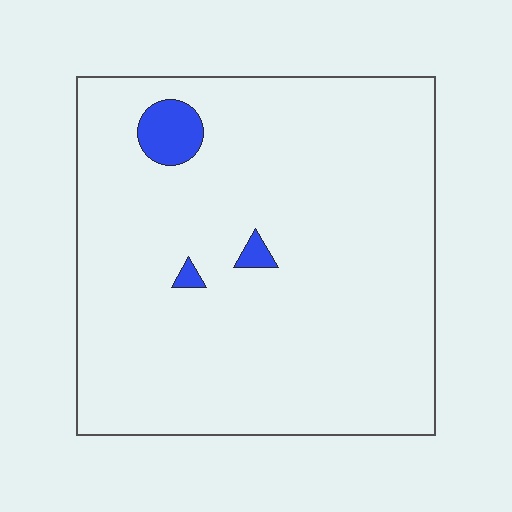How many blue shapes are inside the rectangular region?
3.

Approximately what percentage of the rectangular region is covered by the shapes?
Approximately 5%.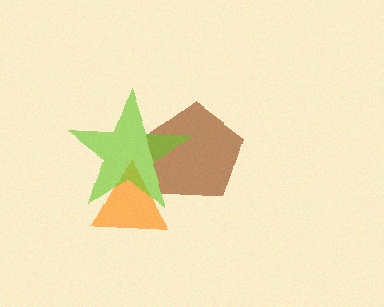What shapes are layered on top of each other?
The layered shapes are: a brown pentagon, an orange triangle, a lime star.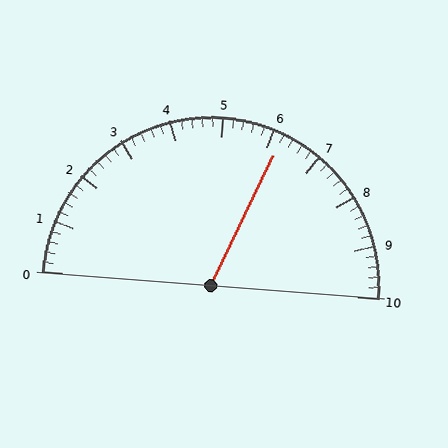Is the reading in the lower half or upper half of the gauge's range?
The reading is in the upper half of the range (0 to 10).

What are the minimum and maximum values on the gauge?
The gauge ranges from 0 to 10.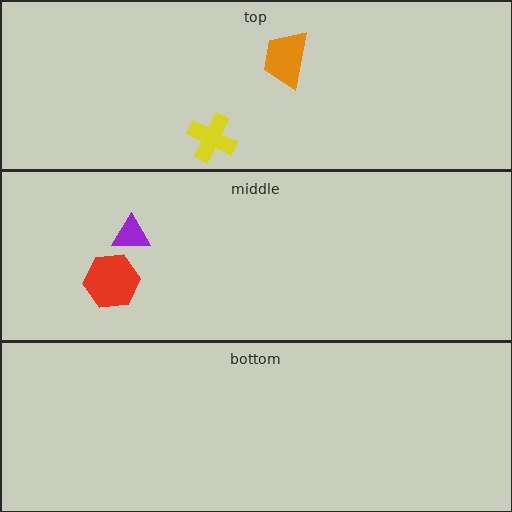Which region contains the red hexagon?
The middle region.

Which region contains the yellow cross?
The top region.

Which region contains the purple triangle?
The middle region.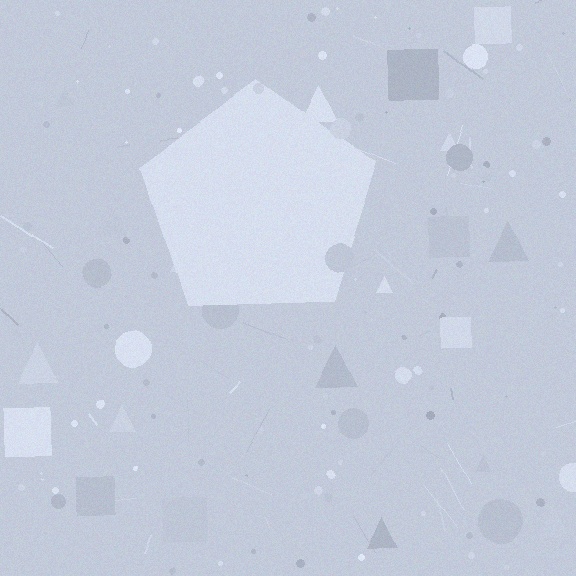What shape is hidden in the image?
A pentagon is hidden in the image.